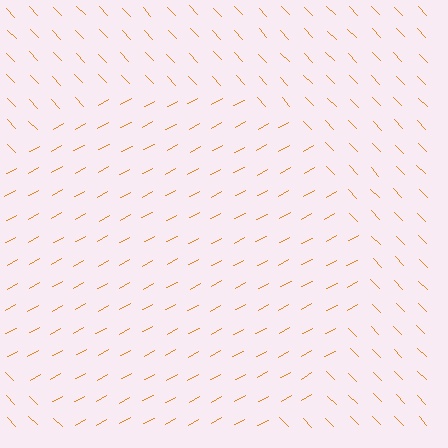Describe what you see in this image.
The image is filled with small orange line segments. A circle region in the image has lines oriented differently from the surrounding lines, creating a visible texture boundary.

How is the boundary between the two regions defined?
The boundary is defined purely by a change in line orientation (approximately 74 degrees difference). All lines are the same color and thickness.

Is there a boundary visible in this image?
Yes, there is a texture boundary formed by a change in line orientation.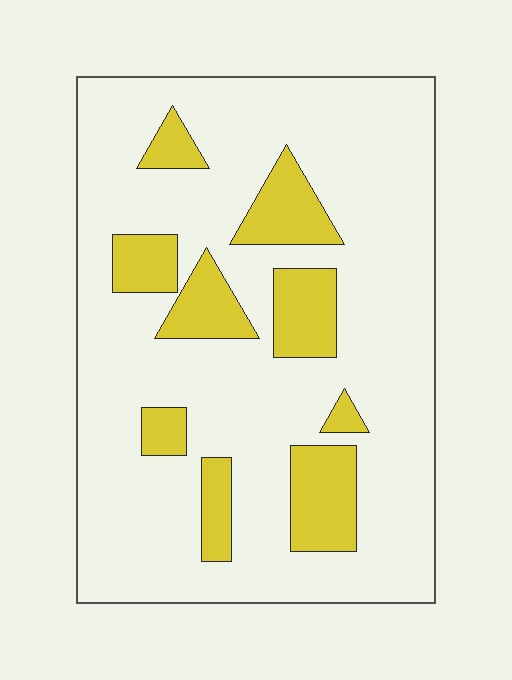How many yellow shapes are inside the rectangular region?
9.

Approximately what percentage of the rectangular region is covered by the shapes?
Approximately 20%.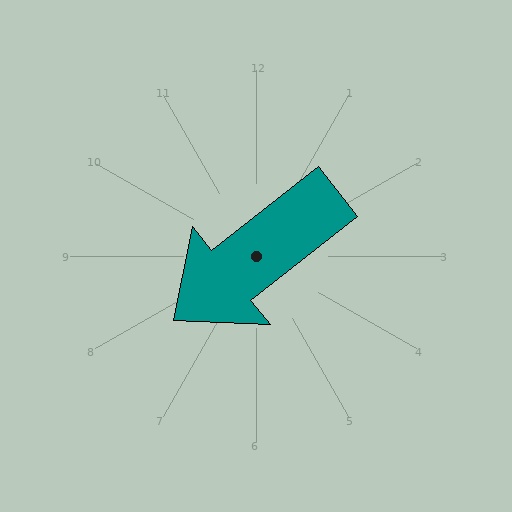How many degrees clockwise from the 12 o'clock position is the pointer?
Approximately 232 degrees.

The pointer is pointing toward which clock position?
Roughly 8 o'clock.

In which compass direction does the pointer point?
Southwest.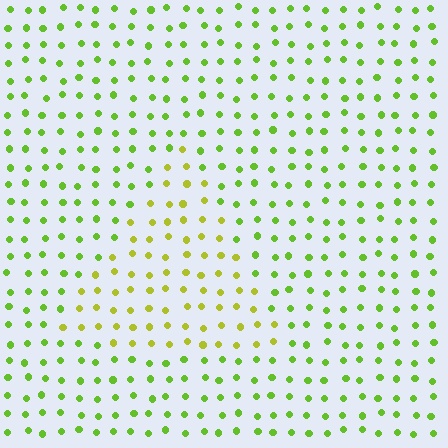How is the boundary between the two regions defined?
The boundary is defined purely by a slight shift in hue (about 29 degrees). Spacing, size, and orientation are identical on both sides.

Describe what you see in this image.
The image is filled with small lime elements in a uniform arrangement. A triangle-shaped region is visible where the elements are tinted to a slightly different hue, forming a subtle color boundary.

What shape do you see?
I see a triangle.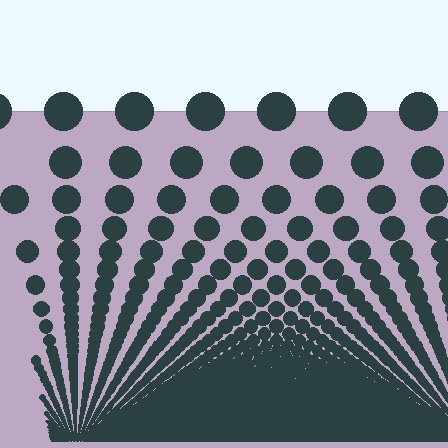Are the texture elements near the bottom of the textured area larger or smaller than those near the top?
Smaller. The gradient is inverted — elements near the bottom are smaller and denser.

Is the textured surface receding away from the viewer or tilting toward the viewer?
The surface appears to tilt toward the viewer. Texture elements get larger and sparser toward the top.